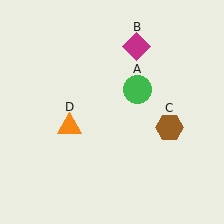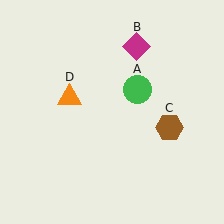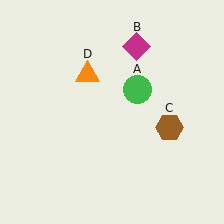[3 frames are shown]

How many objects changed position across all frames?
1 object changed position: orange triangle (object D).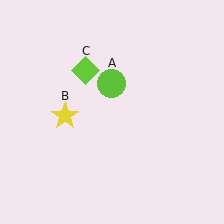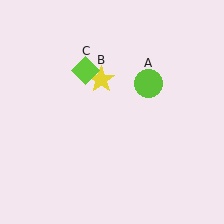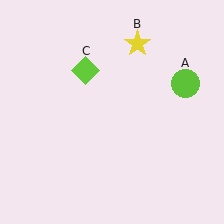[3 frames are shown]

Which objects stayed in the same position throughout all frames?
Lime diamond (object C) remained stationary.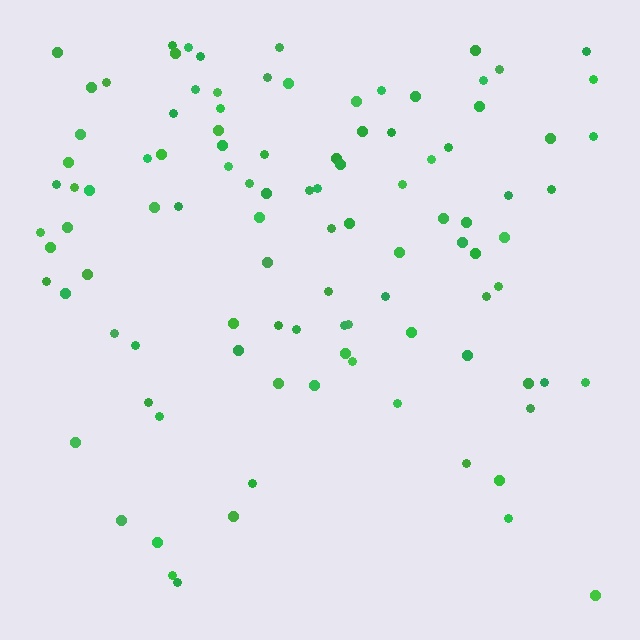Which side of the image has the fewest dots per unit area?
The bottom.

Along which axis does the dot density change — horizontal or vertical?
Vertical.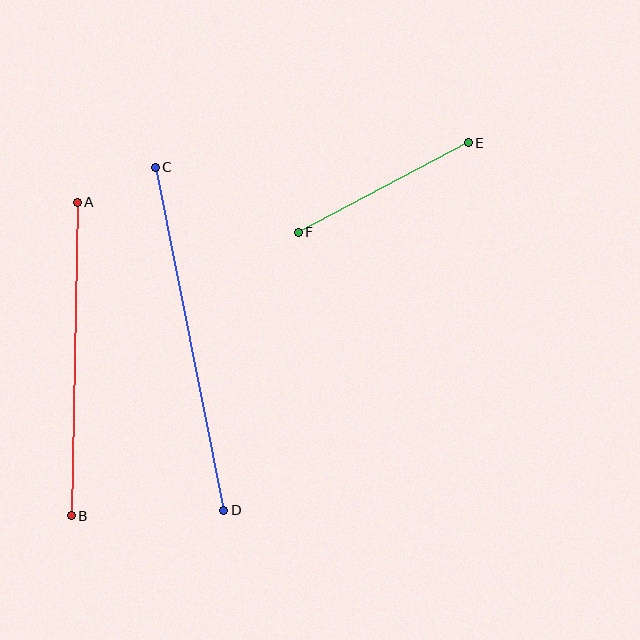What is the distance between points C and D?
The distance is approximately 350 pixels.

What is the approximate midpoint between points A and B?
The midpoint is at approximately (74, 359) pixels.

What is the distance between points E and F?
The distance is approximately 192 pixels.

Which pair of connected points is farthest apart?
Points C and D are farthest apart.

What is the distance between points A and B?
The distance is approximately 314 pixels.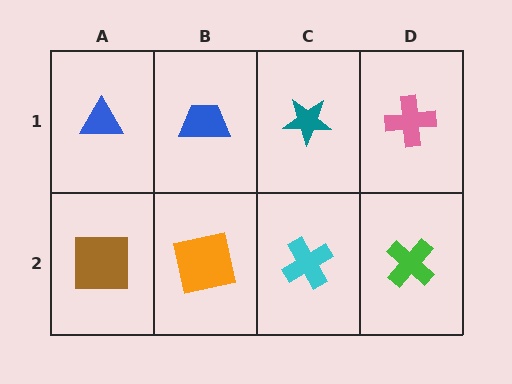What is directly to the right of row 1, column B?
A teal star.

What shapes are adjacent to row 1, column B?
An orange square (row 2, column B), a blue triangle (row 1, column A), a teal star (row 1, column C).